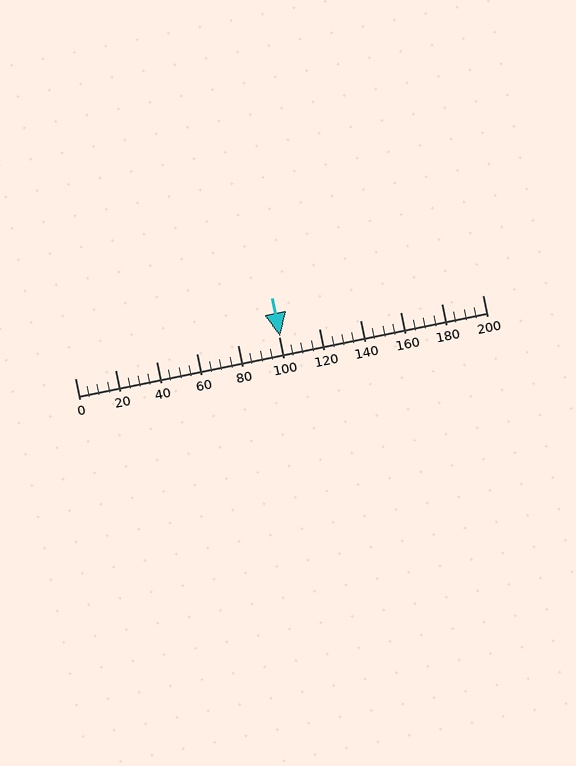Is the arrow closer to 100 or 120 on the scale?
The arrow is closer to 100.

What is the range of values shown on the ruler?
The ruler shows values from 0 to 200.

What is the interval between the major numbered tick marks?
The major tick marks are spaced 20 units apart.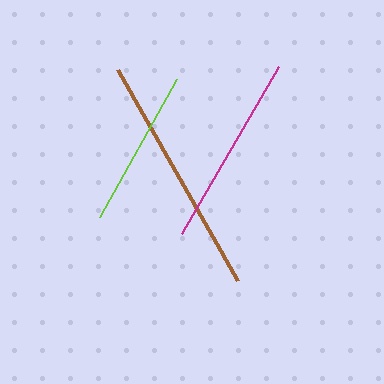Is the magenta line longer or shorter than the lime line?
The magenta line is longer than the lime line.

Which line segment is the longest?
The brown line is the longest at approximately 242 pixels.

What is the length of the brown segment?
The brown segment is approximately 242 pixels long.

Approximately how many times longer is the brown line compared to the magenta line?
The brown line is approximately 1.3 times the length of the magenta line.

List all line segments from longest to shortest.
From longest to shortest: brown, magenta, lime.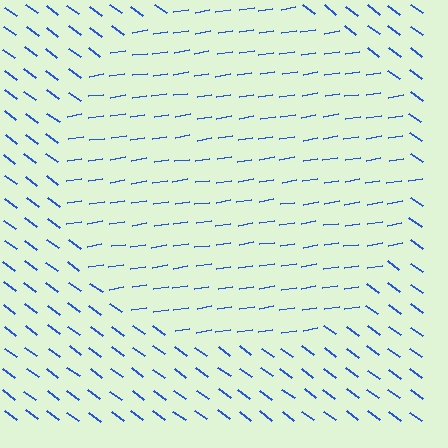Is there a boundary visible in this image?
Yes, there is a texture boundary formed by a change in line orientation.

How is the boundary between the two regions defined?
The boundary is defined purely by a change in line orientation (approximately 45 degrees difference). All lines are the same color and thickness.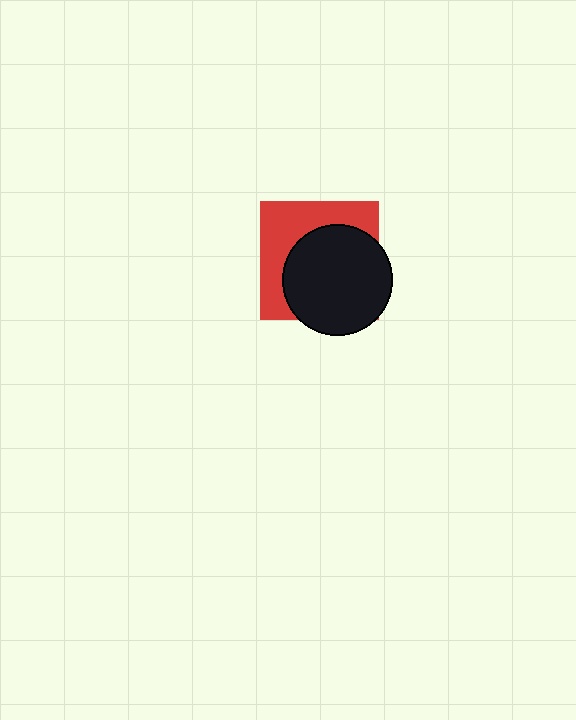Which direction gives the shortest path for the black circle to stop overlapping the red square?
Moving toward the lower-right gives the shortest separation.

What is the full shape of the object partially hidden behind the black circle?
The partially hidden object is a red square.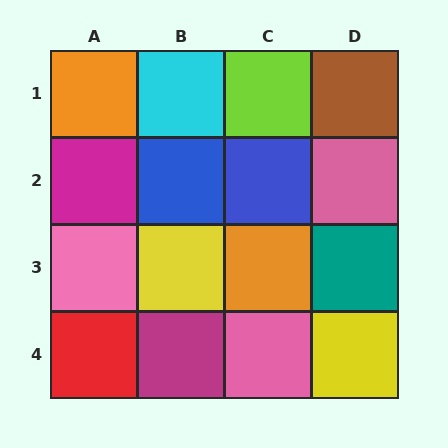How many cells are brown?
1 cell is brown.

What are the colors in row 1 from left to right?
Orange, cyan, lime, brown.